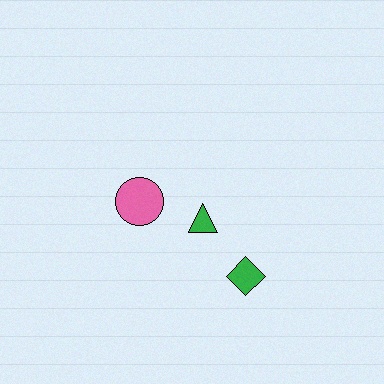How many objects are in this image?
There are 3 objects.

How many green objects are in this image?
There are 2 green objects.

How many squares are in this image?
There are no squares.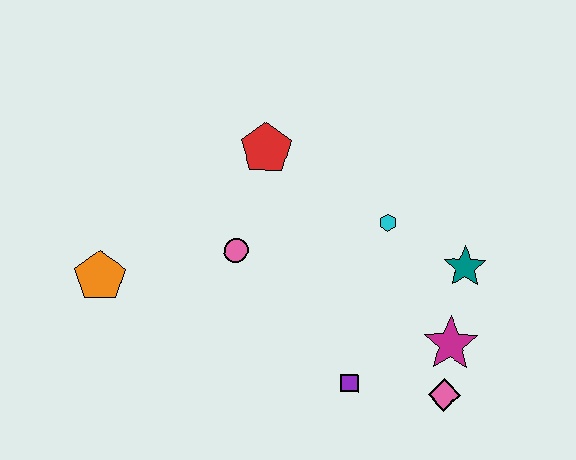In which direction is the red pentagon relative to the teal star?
The red pentagon is to the left of the teal star.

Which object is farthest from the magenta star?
The orange pentagon is farthest from the magenta star.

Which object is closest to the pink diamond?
The magenta star is closest to the pink diamond.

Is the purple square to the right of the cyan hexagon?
No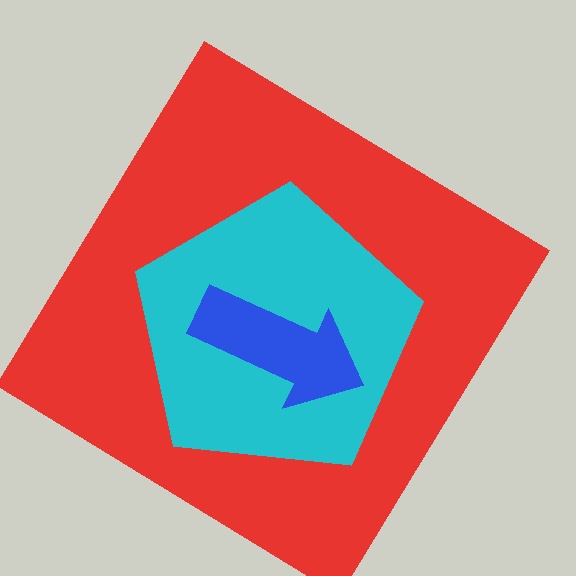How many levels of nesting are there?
3.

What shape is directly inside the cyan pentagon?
The blue arrow.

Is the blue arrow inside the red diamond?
Yes.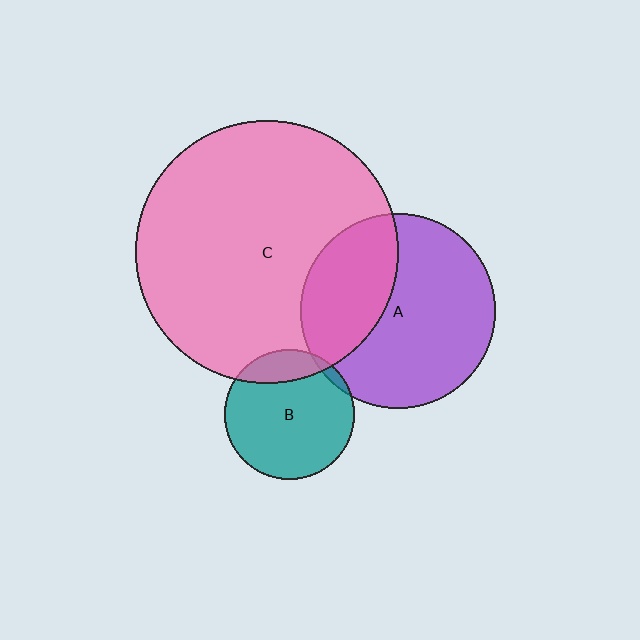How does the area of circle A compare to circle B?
Approximately 2.2 times.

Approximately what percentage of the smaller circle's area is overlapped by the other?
Approximately 15%.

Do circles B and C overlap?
Yes.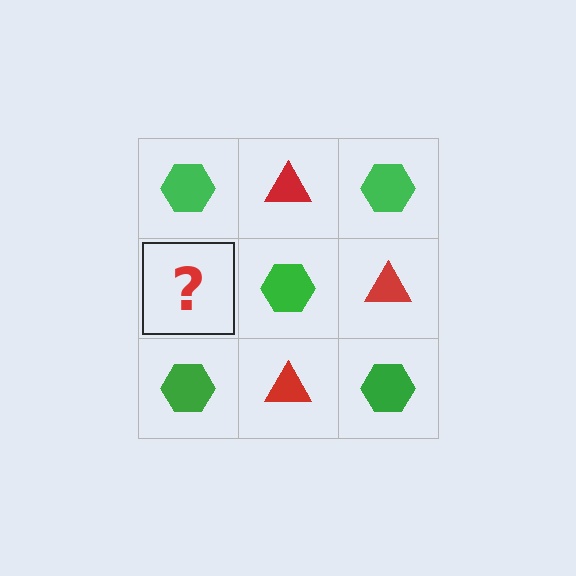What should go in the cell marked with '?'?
The missing cell should contain a red triangle.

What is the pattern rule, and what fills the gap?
The rule is that it alternates green hexagon and red triangle in a checkerboard pattern. The gap should be filled with a red triangle.